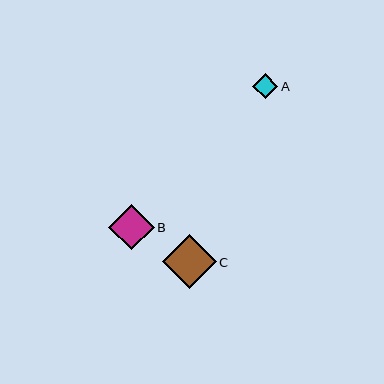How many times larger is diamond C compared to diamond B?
Diamond C is approximately 1.2 times the size of diamond B.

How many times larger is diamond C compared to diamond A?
Diamond C is approximately 2.2 times the size of diamond A.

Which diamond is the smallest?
Diamond A is the smallest with a size of approximately 25 pixels.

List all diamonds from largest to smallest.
From largest to smallest: C, B, A.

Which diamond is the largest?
Diamond C is the largest with a size of approximately 54 pixels.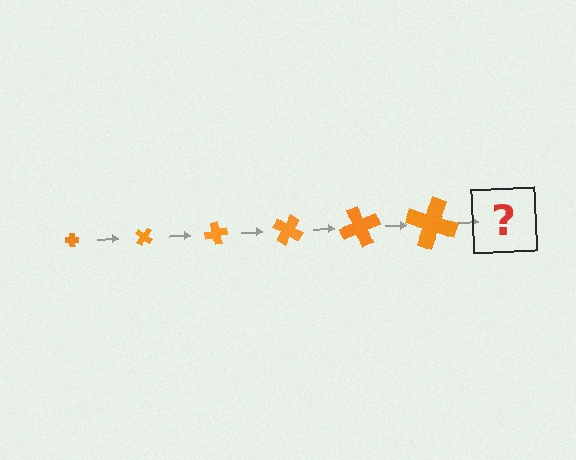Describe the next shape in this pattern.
It should be a cross, larger than the previous one and rotated 240 degrees from the start.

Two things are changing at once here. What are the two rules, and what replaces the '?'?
The two rules are that the cross grows larger each step and it rotates 40 degrees each step. The '?' should be a cross, larger than the previous one and rotated 240 degrees from the start.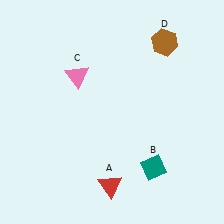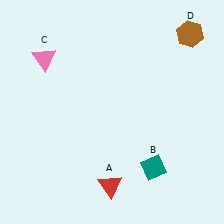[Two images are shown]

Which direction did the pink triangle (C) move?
The pink triangle (C) moved left.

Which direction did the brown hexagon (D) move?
The brown hexagon (D) moved right.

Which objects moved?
The objects that moved are: the pink triangle (C), the brown hexagon (D).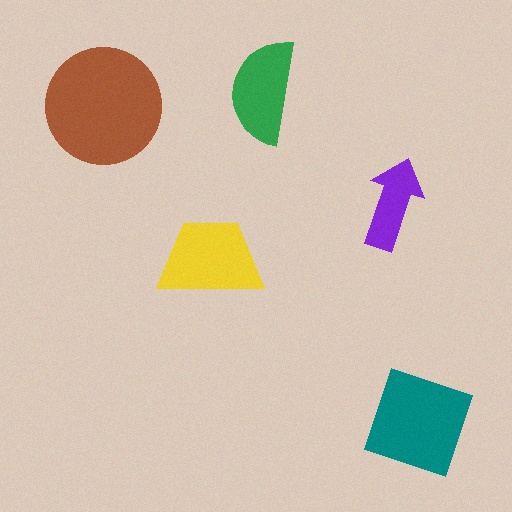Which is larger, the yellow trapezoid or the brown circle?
The brown circle.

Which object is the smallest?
The purple arrow.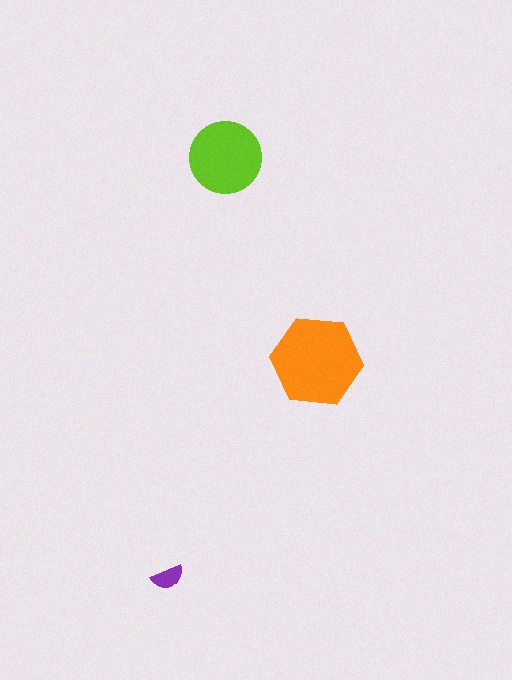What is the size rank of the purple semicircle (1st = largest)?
3rd.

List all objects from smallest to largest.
The purple semicircle, the lime circle, the orange hexagon.